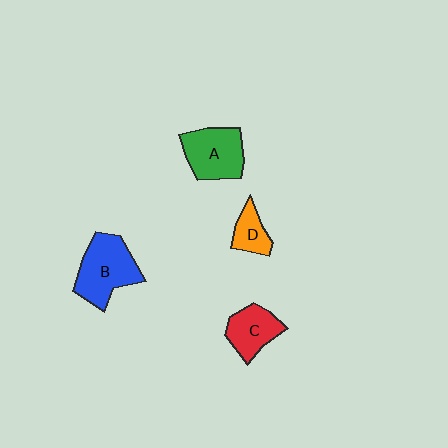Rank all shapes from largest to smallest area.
From largest to smallest: B (blue), A (green), C (red), D (orange).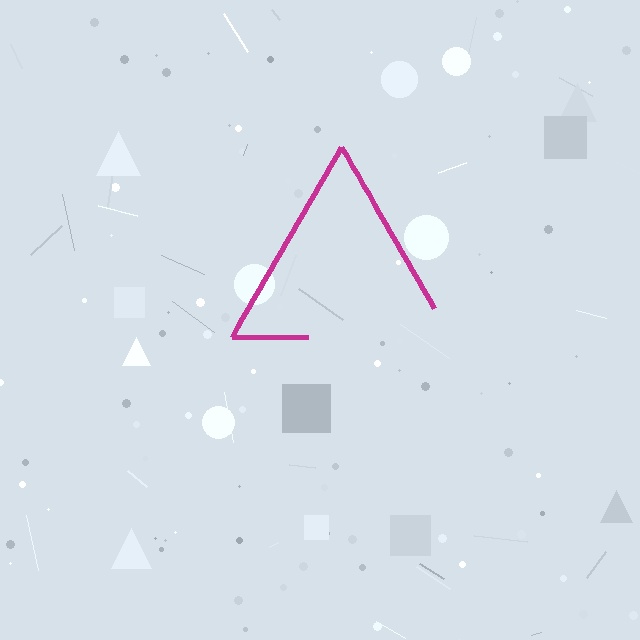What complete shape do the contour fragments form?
The contour fragments form a triangle.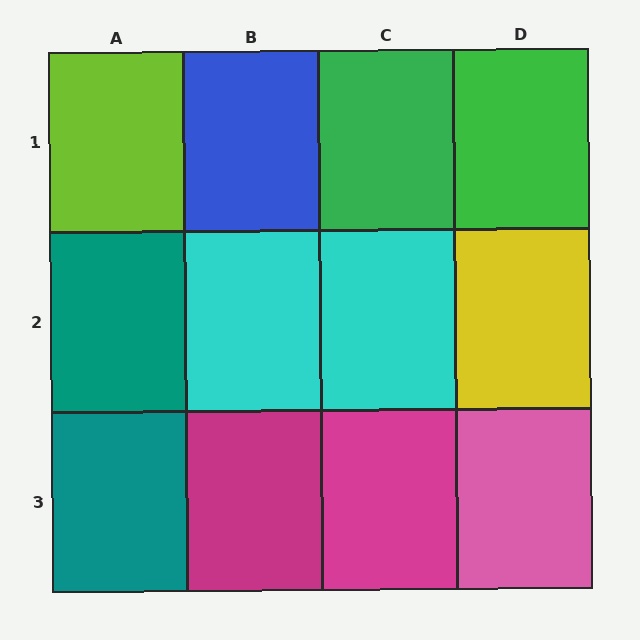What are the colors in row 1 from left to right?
Lime, blue, green, green.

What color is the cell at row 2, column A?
Teal.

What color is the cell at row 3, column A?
Teal.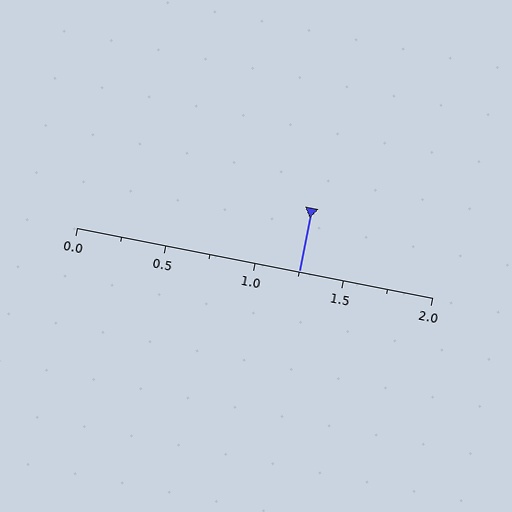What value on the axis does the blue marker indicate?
The marker indicates approximately 1.25.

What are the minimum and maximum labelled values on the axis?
The axis runs from 0.0 to 2.0.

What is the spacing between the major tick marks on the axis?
The major ticks are spaced 0.5 apart.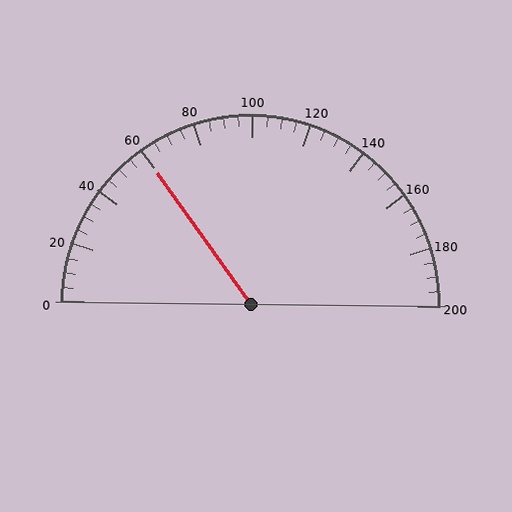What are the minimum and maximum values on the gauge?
The gauge ranges from 0 to 200.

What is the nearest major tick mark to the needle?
The nearest major tick mark is 60.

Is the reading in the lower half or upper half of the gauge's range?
The reading is in the lower half of the range (0 to 200).